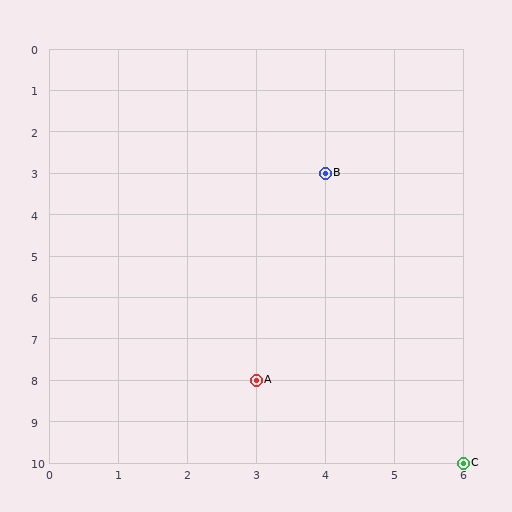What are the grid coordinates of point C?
Point C is at grid coordinates (6, 10).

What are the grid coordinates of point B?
Point B is at grid coordinates (4, 3).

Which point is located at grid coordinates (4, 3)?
Point B is at (4, 3).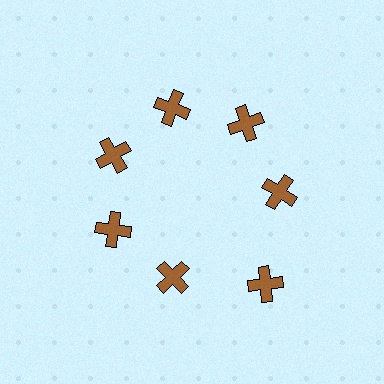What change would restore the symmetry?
The symmetry would be restored by moving it inward, back onto the ring so that all 7 crosses sit at equal angles and equal distance from the center.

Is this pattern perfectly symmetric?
No. The 7 brown crosses are arranged in a ring, but one element near the 5 o'clock position is pushed outward from the center, breaking the 7-fold rotational symmetry.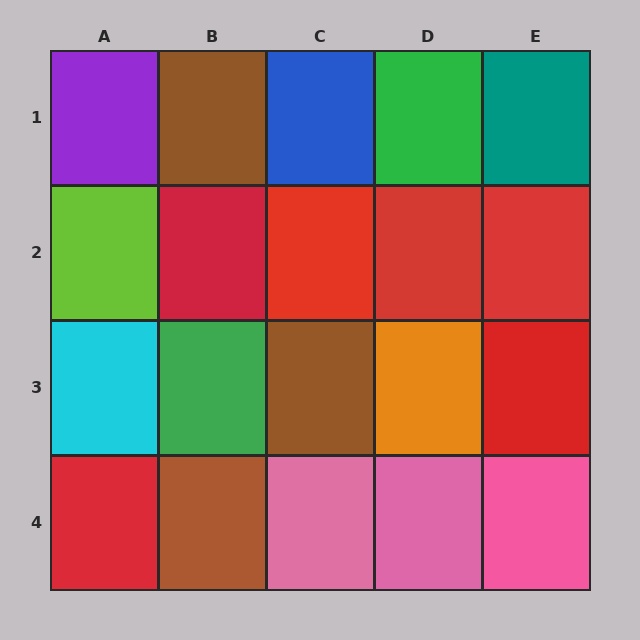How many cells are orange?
1 cell is orange.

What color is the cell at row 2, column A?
Lime.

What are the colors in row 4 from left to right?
Red, brown, pink, pink, pink.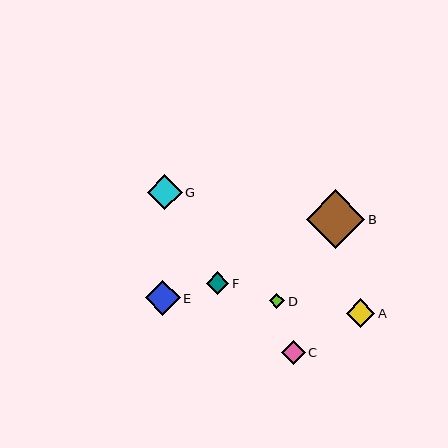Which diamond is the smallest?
Diamond D is the smallest with a size of approximately 15 pixels.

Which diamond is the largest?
Diamond B is the largest with a size of approximately 59 pixels.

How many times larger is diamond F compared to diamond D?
Diamond F is approximately 1.5 times the size of diamond D.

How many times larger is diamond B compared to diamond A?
Diamond B is approximately 2.1 times the size of diamond A.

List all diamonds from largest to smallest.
From largest to smallest: B, G, E, A, C, F, D.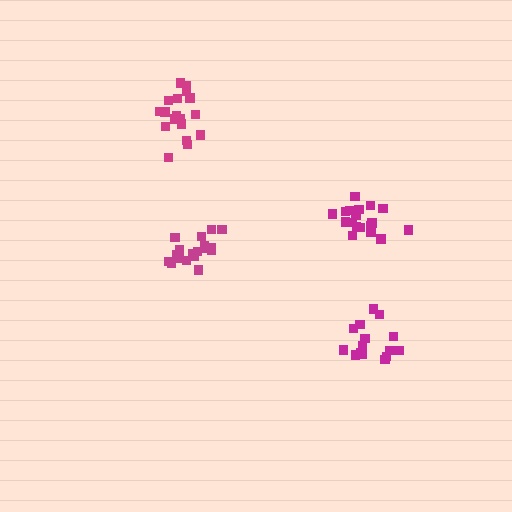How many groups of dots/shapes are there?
There are 4 groups.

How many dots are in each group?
Group 1: 18 dots, Group 2: 16 dots, Group 3: 18 dots, Group 4: 19 dots (71 total).